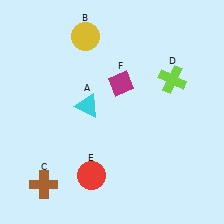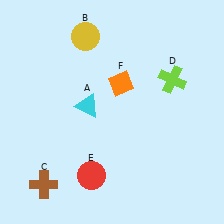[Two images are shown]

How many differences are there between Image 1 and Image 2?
There is 1 difference between the two images.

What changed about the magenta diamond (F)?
In Image 1, F is magenta. In Image 2, it changed to orange.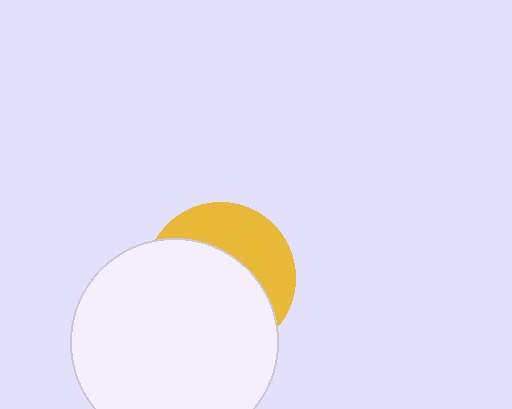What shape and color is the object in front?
The object in front is a white circle.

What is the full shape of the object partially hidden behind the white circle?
The partially hidden object is a yellow circle.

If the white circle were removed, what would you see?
You would see the complete yellow circle.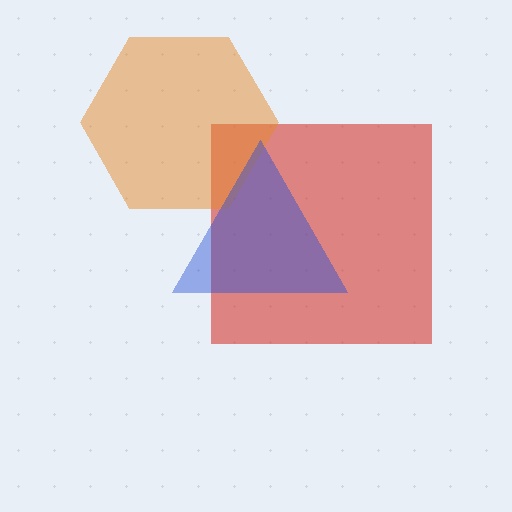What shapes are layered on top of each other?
The layered shapes are: a red square, an orange hexagon, a blue triangle.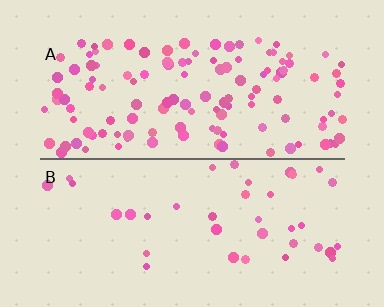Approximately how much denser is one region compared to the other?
Approximately 3.3× — region A over region B.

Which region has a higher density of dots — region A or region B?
A (the top).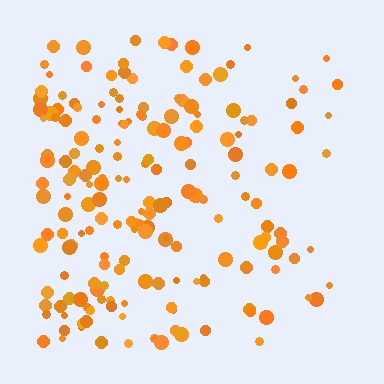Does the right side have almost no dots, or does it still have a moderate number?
Still a moderate number, just noticeably fewer than the left.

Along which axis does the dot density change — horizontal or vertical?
Horizontal.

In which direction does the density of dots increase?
From right to left, with the left side densest.